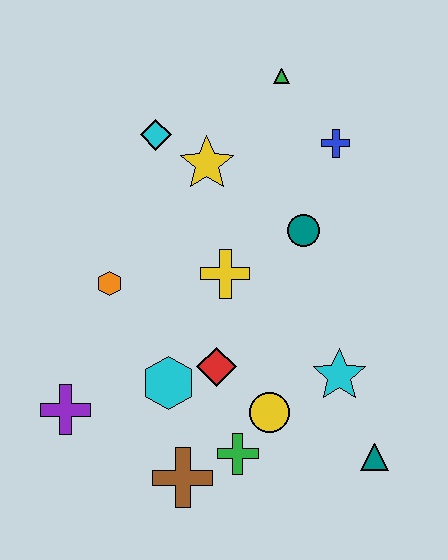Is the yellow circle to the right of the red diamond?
Yes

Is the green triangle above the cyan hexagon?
Yes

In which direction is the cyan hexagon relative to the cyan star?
The cyan hexagon is to the left of the cyan star.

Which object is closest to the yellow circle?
The green cross is closest to the yellow circle.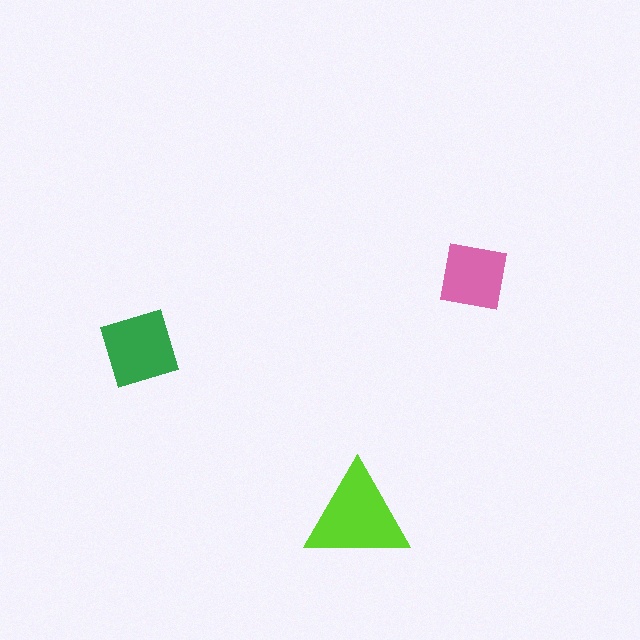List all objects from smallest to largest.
The pink square, the green diamond, the lime triangle.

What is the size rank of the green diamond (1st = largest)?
2nd.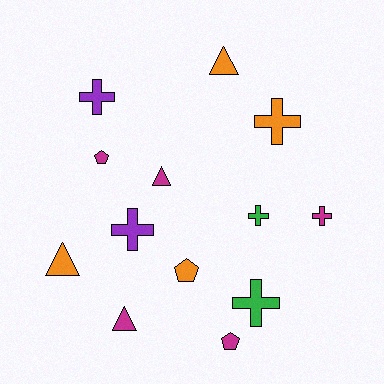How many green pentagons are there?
There are no green pentagons.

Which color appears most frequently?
Magenta, with 5 objects.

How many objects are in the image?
There are 13 objects.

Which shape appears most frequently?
Cross, with 6 objects.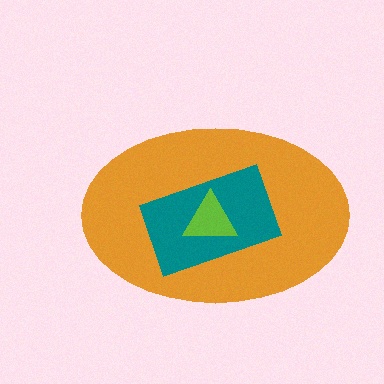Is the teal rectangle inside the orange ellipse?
Yes.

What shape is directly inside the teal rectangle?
The lime triangle.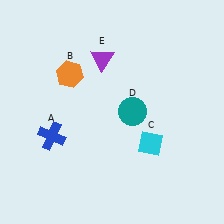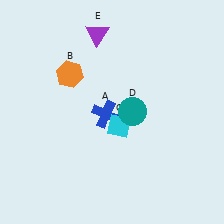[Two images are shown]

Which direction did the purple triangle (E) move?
The purple triangle (E) moved up.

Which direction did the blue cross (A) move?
The blue cross (A) moved right.